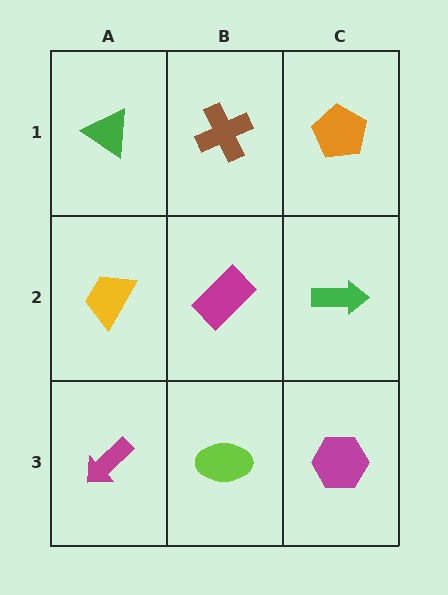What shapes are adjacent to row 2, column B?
A brown cross (row 1, column B), a lime ellipse (row 3, column B), a yellow trapezoid (row 2, column A), a green arrow (row 2, column C).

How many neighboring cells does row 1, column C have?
2.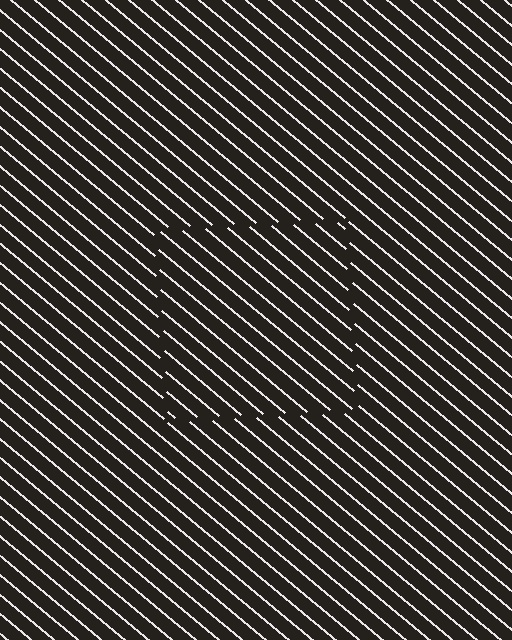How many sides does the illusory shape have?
4 sides — the line-ends trace a square.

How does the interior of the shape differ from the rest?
The interior of the shape contains the same grating, shifted by half a period — the contour is defined by the phase discontinuity where line-ends from the inner and outer gratings abut.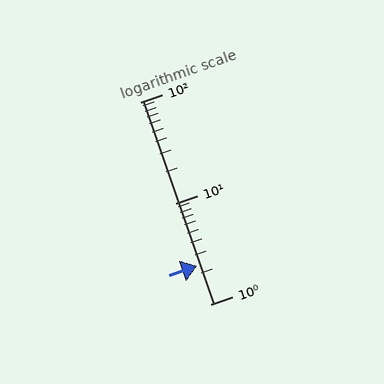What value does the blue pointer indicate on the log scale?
The pointer indicates approximately 2.4.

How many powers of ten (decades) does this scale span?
The scale spans 2 decades, from 1 to 100.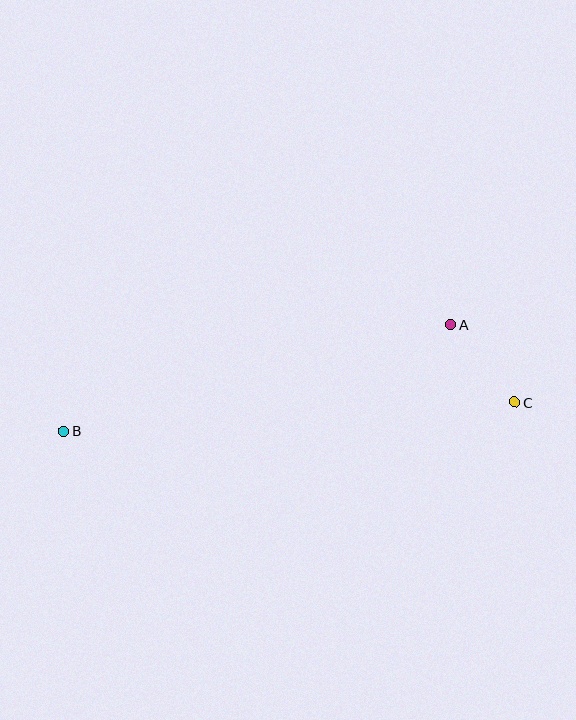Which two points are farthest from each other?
Points B and C are farthest from each other.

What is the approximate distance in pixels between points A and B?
The distance between A and B is approximately 401 pixels.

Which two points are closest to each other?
Points A and C are closest to each other.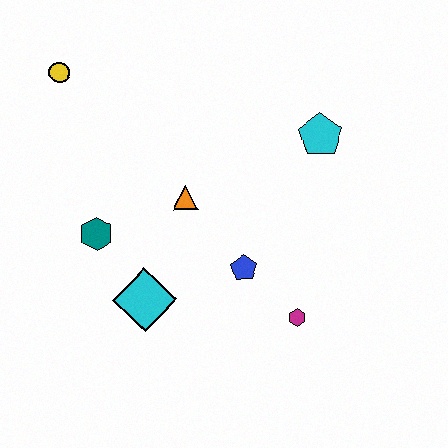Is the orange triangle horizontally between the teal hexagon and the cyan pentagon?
Yes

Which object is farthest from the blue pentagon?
The yellow circle is farthest from the blue pentagon.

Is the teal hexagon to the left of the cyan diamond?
Yes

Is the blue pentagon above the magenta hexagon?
Yes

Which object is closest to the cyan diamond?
The teal hexagon is closest to the cyan diamond.